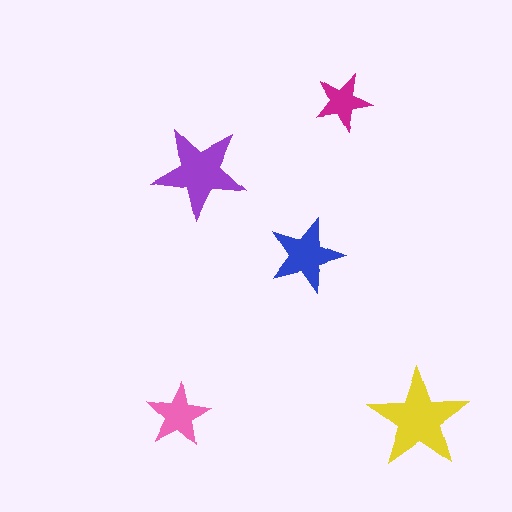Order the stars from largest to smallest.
the yellow one, the purple one, the blue one, the pink one, the magenta one.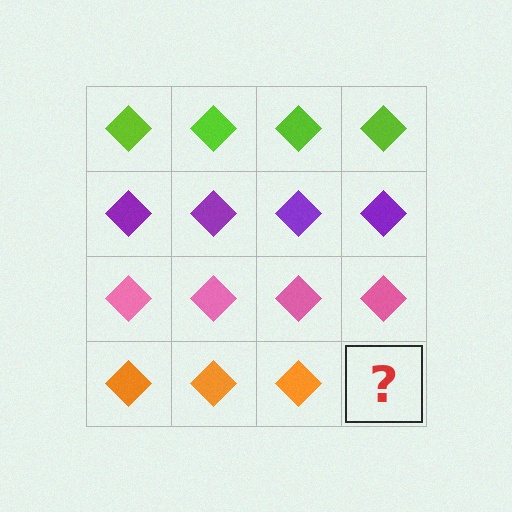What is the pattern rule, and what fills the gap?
The rule is that each row has a consistent color. The gap should be filled with an orange diamond.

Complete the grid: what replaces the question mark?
The question mark should be replaced with an orange diamond.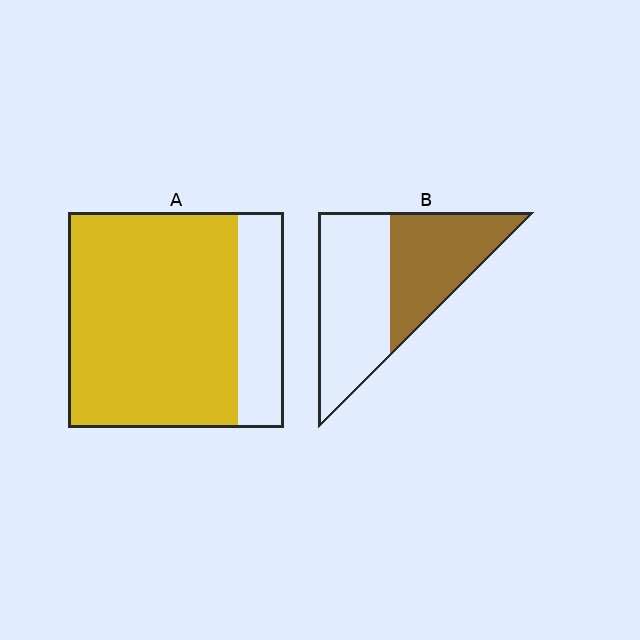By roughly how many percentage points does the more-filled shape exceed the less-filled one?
By roughly 35 percentage points (A over B).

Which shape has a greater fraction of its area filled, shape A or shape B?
Shape A.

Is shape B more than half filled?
No.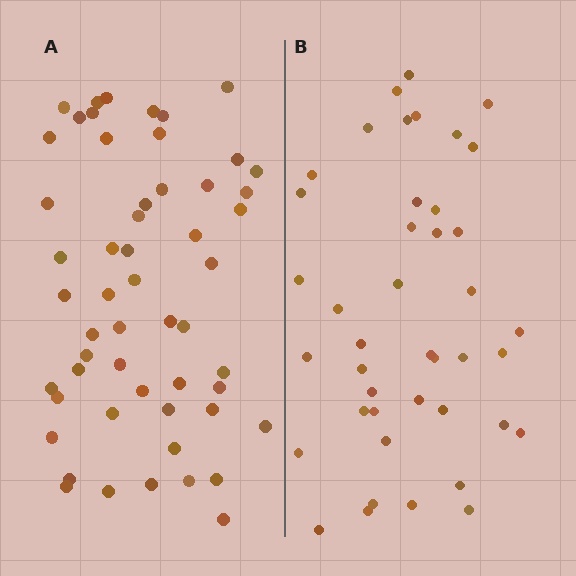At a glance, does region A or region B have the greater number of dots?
Region A (the left region) has more dots.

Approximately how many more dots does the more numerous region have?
Region A has roughly 12 or so more dots than region B.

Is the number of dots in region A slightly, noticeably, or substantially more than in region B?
Region A has noticeably more, but not dramatically so. The ratio is roughly 1.3 to 1.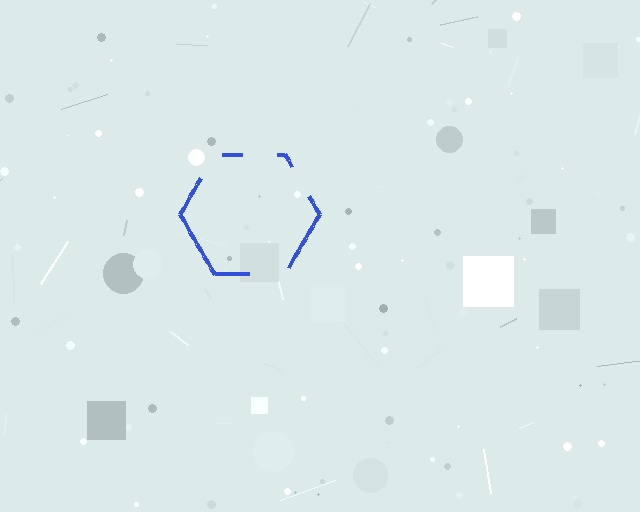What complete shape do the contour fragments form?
The contour fragments form a hexagon.